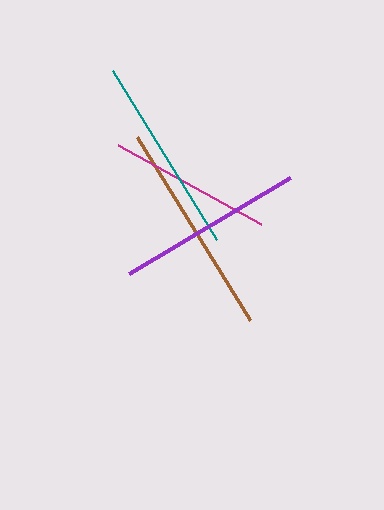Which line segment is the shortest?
The magenta line is the shortest at approximately 164 pixels.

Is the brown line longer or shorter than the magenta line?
The brown line is longer than the magenta line.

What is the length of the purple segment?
The purple segment is approximately 188 pixels long.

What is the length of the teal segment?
The teal segment is approximately 198 pixels long.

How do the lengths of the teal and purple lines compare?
The teal and purple lines are approximately the same length.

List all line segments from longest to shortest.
From longest to shortest: brown, teal, purple, magenta.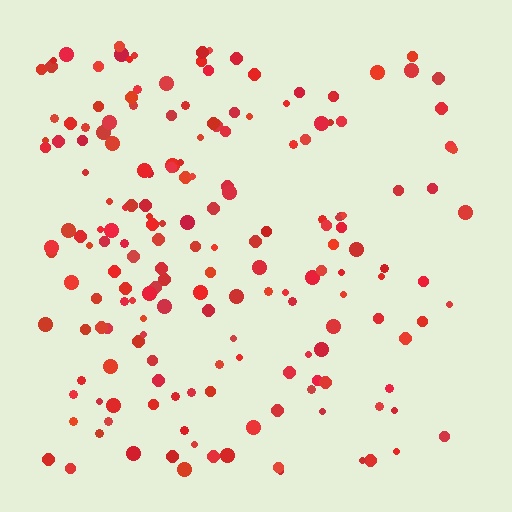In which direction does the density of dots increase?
From right to left, with the left side densest.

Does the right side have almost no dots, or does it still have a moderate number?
Still a moderate number, just noticeably fewer than the left.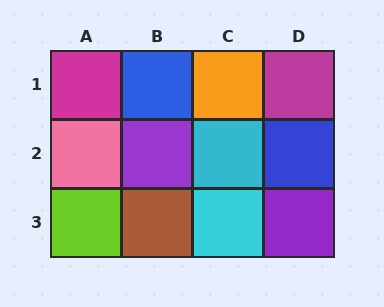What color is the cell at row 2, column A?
Pink.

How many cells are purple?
2 cells are purple.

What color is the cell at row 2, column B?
Purple.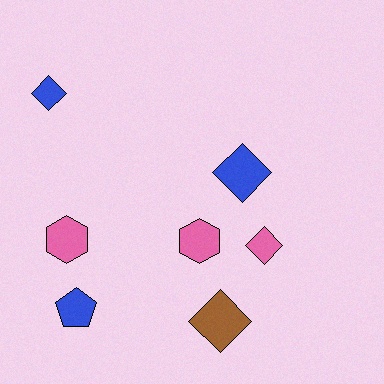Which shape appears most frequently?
Diamond, with 4 objects.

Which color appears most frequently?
Pink, with 3 objects.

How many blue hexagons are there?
There are no blue hexagons.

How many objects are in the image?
There are 7 objects.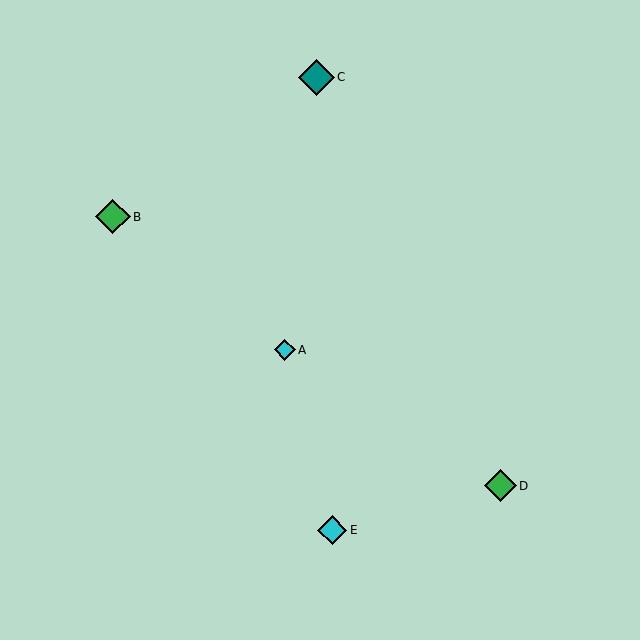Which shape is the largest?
The teal diamond (labeled C) is the largest.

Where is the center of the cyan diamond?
The center of the cyan diamond is at (332, 530).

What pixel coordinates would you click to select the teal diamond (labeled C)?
Click at (316, 77) to select the teal diamond C.